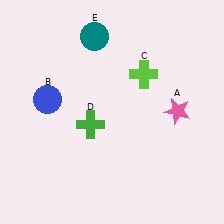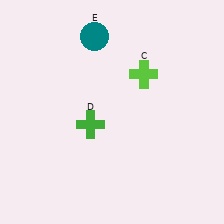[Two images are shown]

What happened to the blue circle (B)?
The blue circle (B) was removed in Image 2. It was in the top-left area of Image 1.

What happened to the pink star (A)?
The pink star (A) was removed in Image 2. It was in the top-right area of Image 1.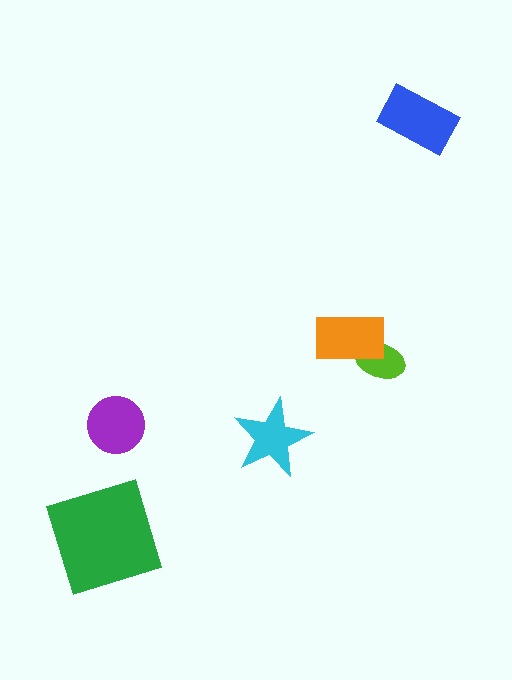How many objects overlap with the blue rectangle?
0 objects overlap with the blue rectangle.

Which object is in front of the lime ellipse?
The orange rectangle is in front of the lime ellipse.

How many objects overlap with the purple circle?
0 objects overlap with the purple circle.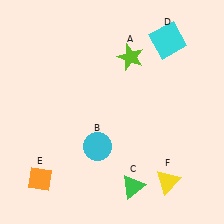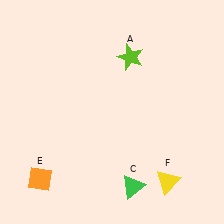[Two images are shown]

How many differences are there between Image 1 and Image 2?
There are 2 differences between the two images.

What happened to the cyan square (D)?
The cyan square (D) was removed in Image 2. It was in the top-right area of Image 1.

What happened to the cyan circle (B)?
The cyan circle (B) was removed in Image 2. It was in the bottom-left area of Image 1.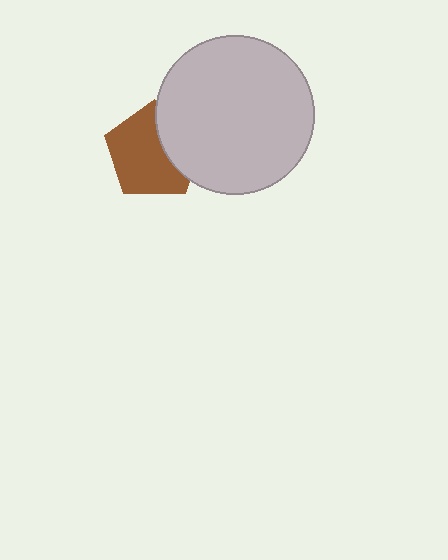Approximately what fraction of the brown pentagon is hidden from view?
Roughly 32% of the brown pentagon is hidden behind the light gray circle.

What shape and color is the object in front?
The object in front is a light gray circle.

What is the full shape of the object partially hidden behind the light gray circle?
The partially hidden object is a brown pentagon.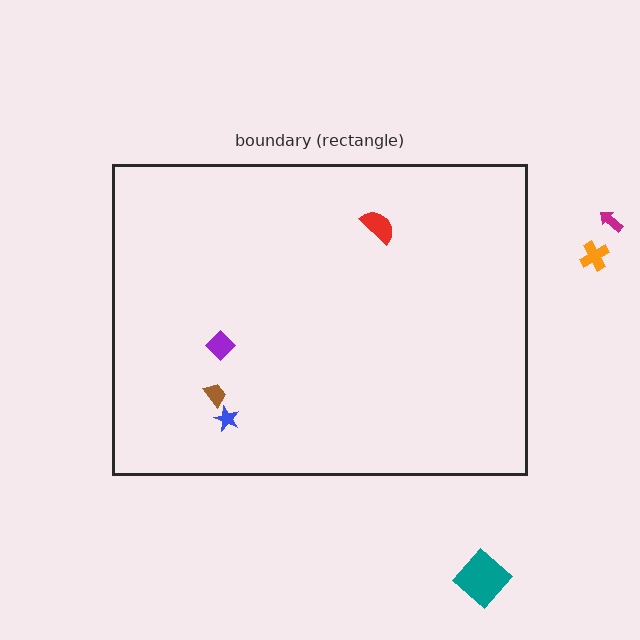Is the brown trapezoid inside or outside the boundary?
Inside.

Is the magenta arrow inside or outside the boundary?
Outside.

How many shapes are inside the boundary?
4 inside, 3 outside.